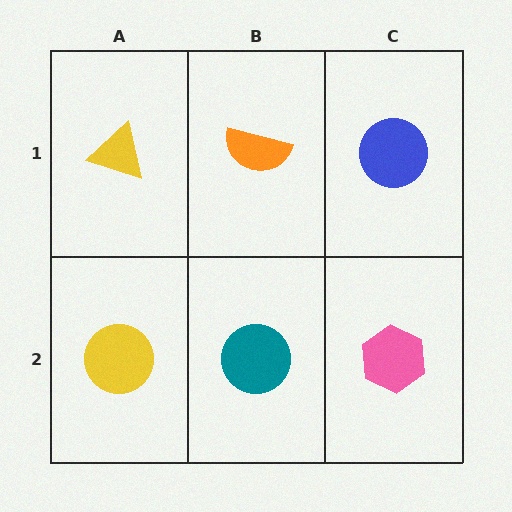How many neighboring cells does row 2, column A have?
2.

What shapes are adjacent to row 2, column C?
A blue circle (row 1, column C), a teal circle (row 2, column B).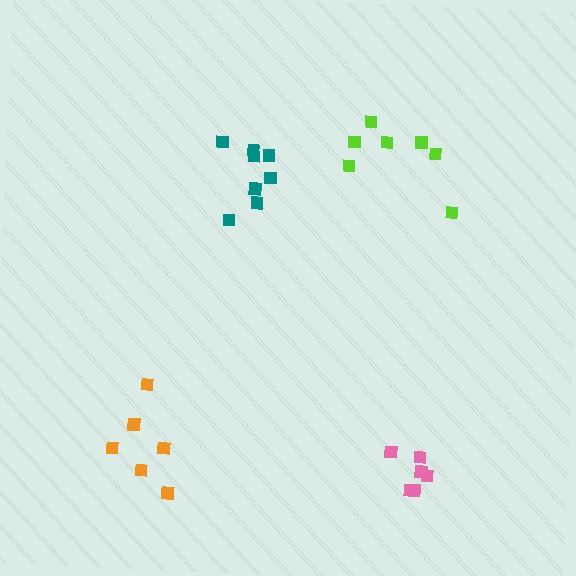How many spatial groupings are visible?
There are 4 spatial groupings.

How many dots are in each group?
Group 1: 6 dots, Group 2: 8 dots, Group 3: 7 dots, Group 4: 6 dots (27 total).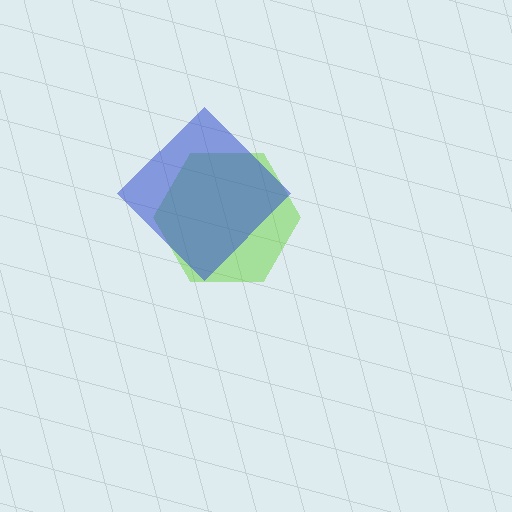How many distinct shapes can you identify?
There are 2 distinct shapes: a lime hexagon, a blue diamond.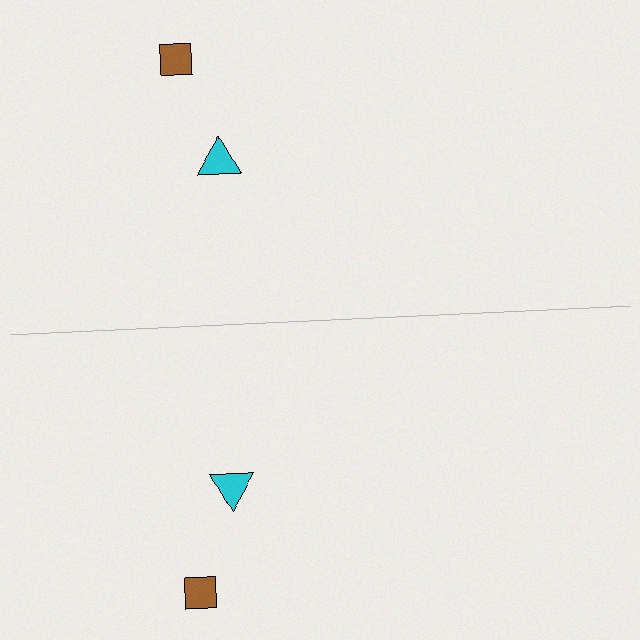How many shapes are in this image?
There are 4 shapes in this image.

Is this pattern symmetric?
Yes, this pattern has bilateral (reflection) symmetry.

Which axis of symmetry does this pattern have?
The pattern has a horizontal axis of symmetry running through the center of the image.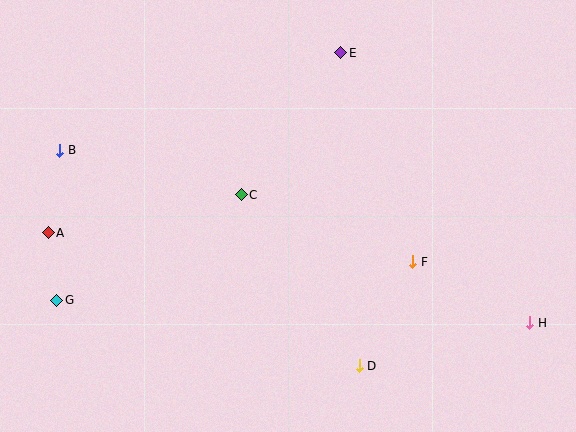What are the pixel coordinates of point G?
Point G is at (57, 300).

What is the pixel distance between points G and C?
The distance between G and C is 213 pixels.